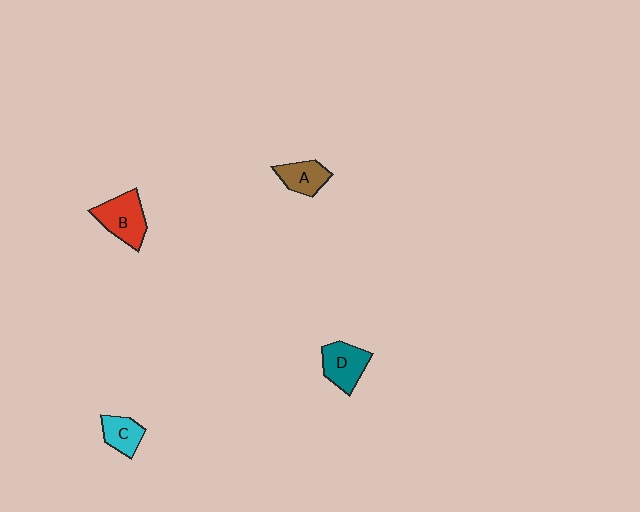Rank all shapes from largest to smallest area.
From largest to smallest: B (red), D (teal), A (brown), C (cyan).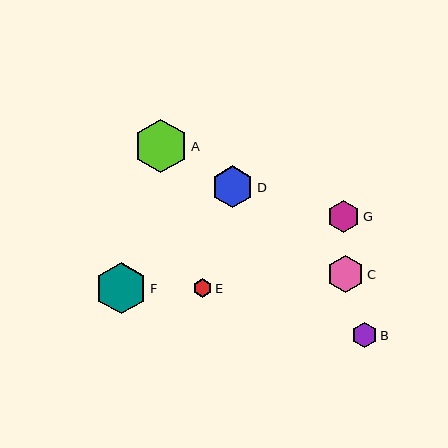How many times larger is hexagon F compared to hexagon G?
Hexagon F is approximately 1.6 times the size of hexagon G.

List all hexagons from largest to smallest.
From largest to smallest: A, F, D, C, G, B, E.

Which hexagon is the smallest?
Hexagon E is the smallest with a size of approximately 19 pixels.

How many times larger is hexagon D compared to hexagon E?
Hexagon D is approximately 2.2 times the size of hexagon E.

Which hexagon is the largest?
Hexagon A is the largest with a size of approximately 54 pixels.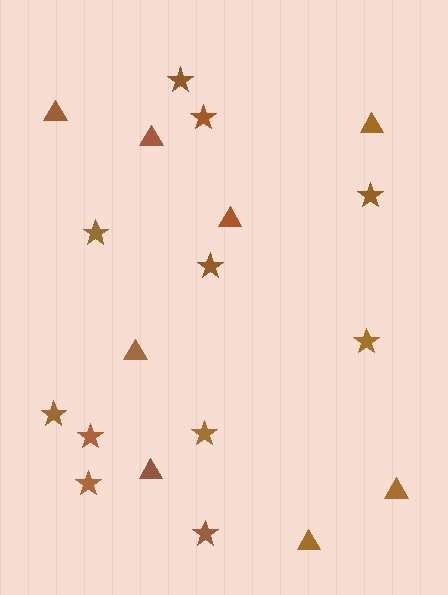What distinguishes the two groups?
There are 2 groups: one group of stars (11) and one group of triangles (8).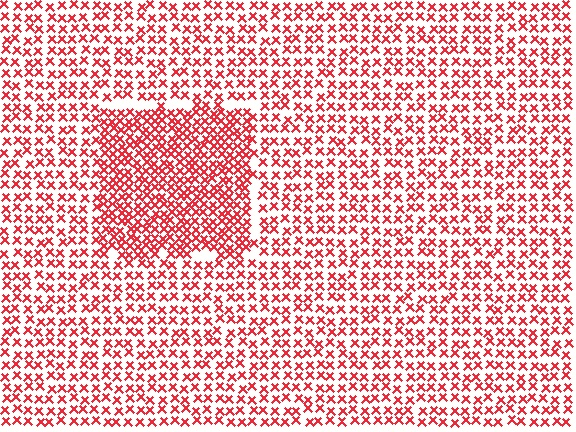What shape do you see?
I see a rectangle.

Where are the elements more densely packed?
The elements are more densely packed inside the rectangle boundary.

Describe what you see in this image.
The image contains small red elements arranged at two different densities. A rectangle-shaped region is visible where the elements are more densely packed than the surrounding area.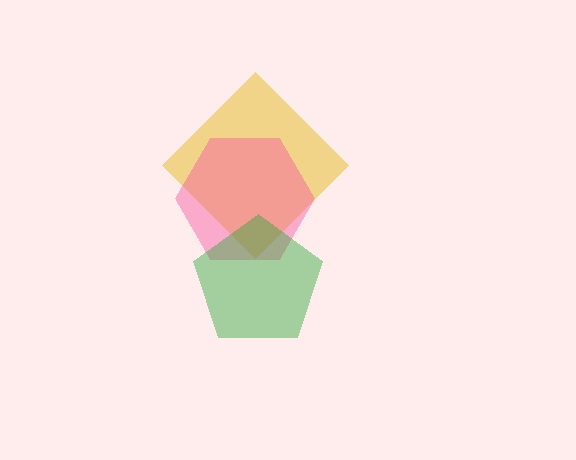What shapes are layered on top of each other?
The layered shapes are: a yellow diamond, a pink hexagon, a green pentagon.